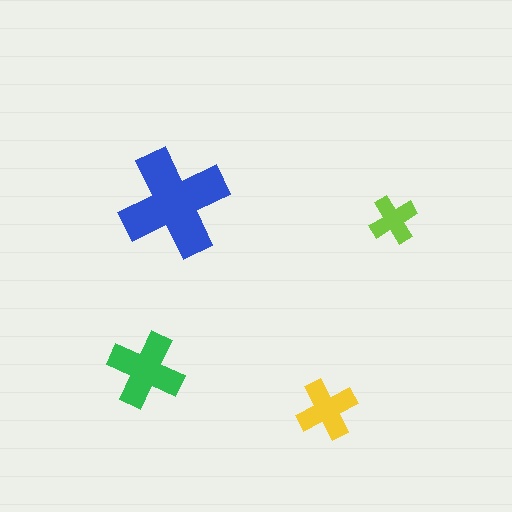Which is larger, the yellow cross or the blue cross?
The blue one.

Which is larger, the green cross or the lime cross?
The green one.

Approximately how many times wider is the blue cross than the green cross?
About 1.5 times wider.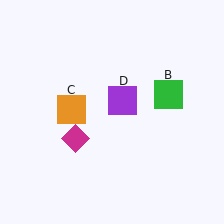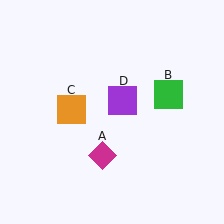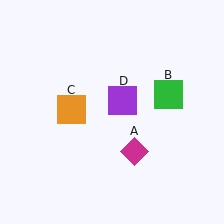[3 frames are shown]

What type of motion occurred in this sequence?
The magenta diamond (object A) rotated counterclockwise around the center of the scene.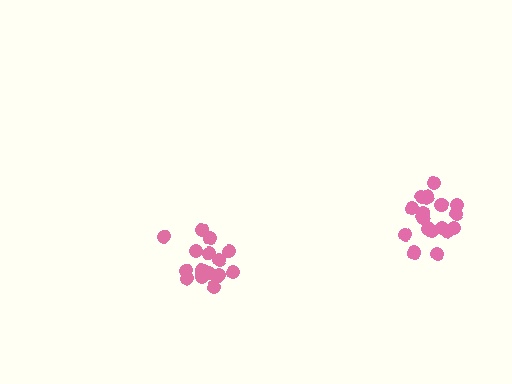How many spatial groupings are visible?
There are 2 spatial groupings.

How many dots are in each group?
Group 1: 17 dots, Group 2: 17 dots (34 total).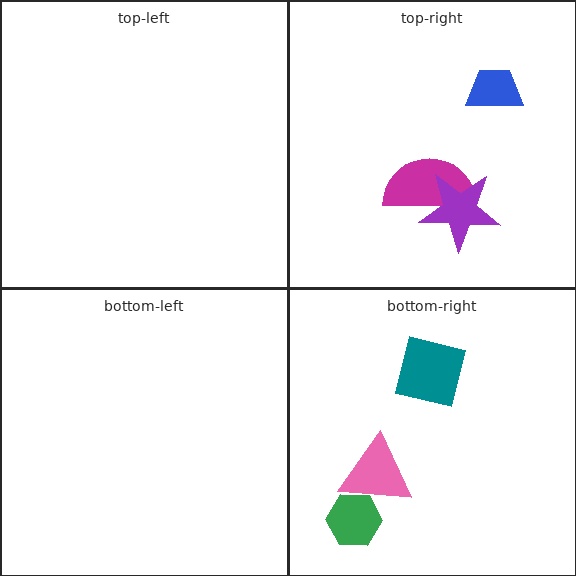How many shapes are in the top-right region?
3.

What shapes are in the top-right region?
The magenta semicircle, the purple star, the blue trapezoid.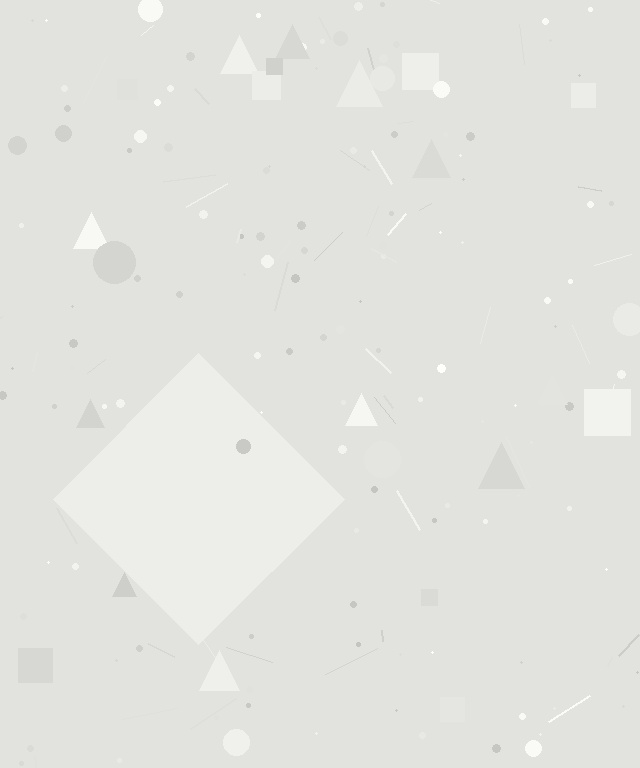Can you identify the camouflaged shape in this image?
The camouflaged shape is a diamond.